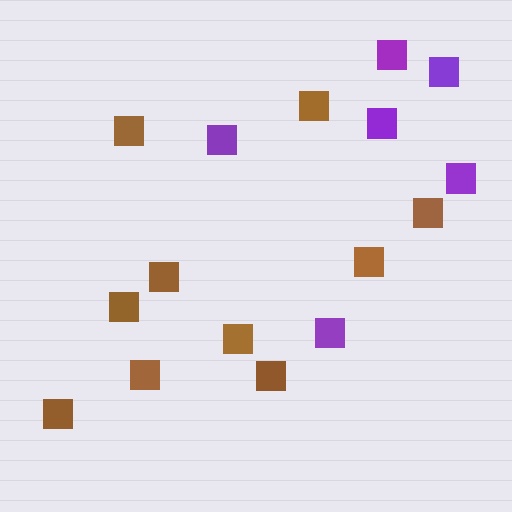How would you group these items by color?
There are 2 groups: one group of purple squares (6) and one group of brown squares (10).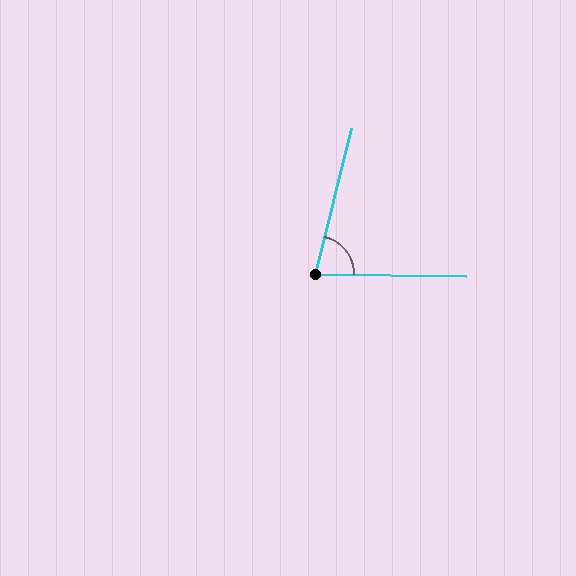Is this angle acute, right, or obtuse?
It is acute.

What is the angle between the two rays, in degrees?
Approximately 77 degrees.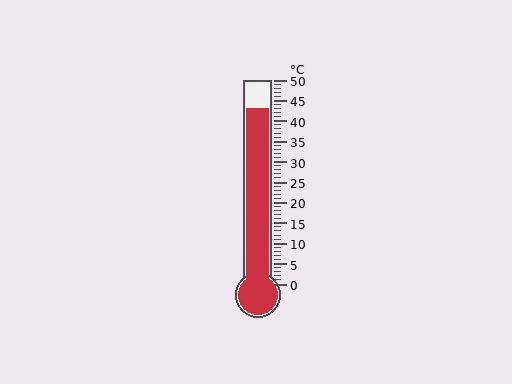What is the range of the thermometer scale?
The thermometer scale ranges from 0°C to 50°C.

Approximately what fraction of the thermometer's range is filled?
The thermometer is filled to approximately 85% of its range.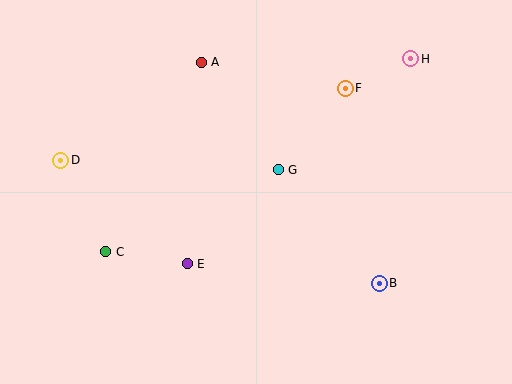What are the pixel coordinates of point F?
Point F is at (345, 88).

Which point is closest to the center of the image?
Point G at (278, 170) is closest to the center.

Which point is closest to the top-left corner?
Point D is closest to the top-left corner.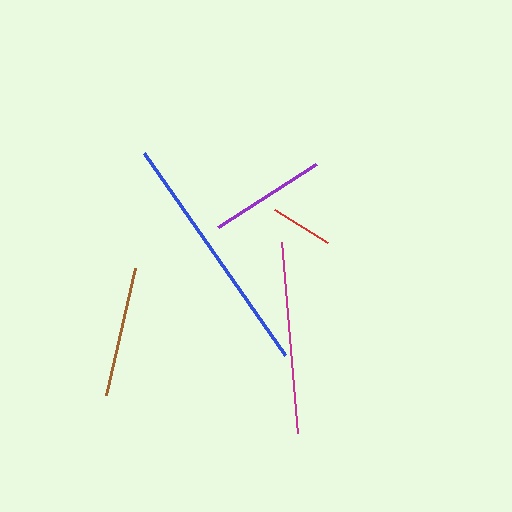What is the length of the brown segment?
The brown segment is approximately 130 pixels long.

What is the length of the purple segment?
The purple segment is approximately 117 pixels long.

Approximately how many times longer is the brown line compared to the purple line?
The brown line is approximately 1.1 times the length of the purple line.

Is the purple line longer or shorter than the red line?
The purple line is longer than the red line.